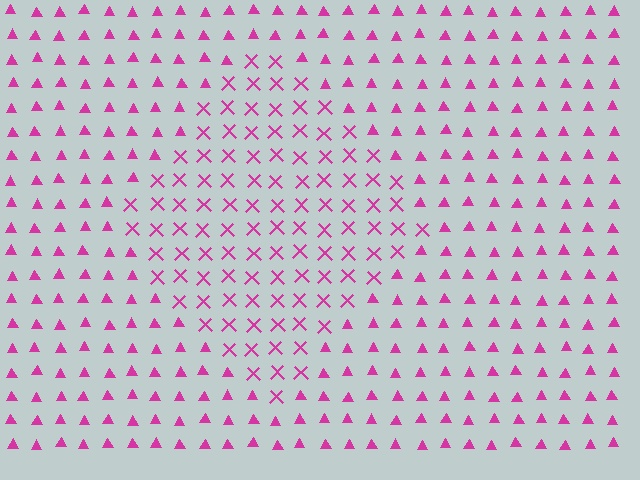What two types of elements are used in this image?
The image uses X marks inside the diamond region and triangles outside it.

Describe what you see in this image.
The image is filled with small magenta elements arranged in a uniform grid. A diamond-shaped region contains X marks, while the surrounding area contains triangles. The boundary is defined purely by the change in element shape.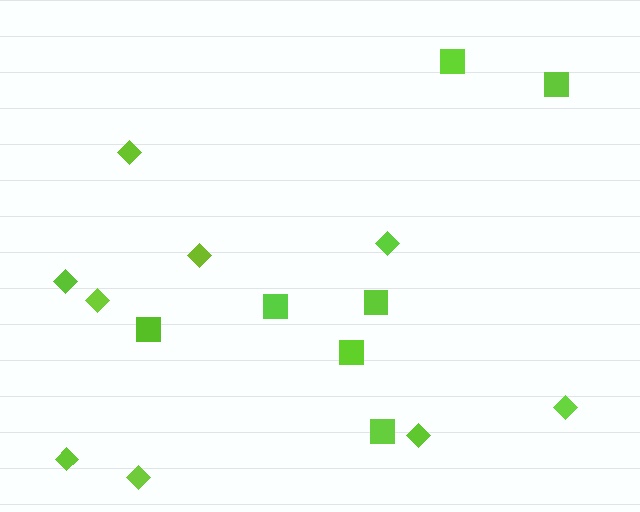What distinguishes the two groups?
There are 2 groups: one group of diamonds (9) and one group of squares (7).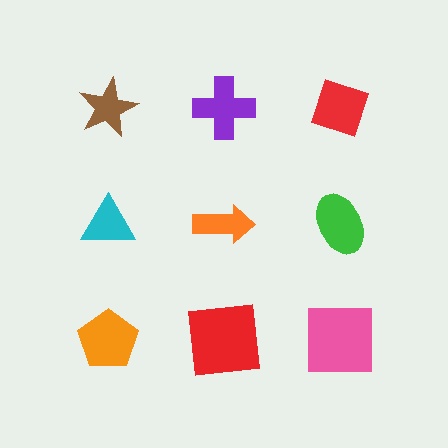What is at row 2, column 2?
An orange arrow.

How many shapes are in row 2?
3 shapes.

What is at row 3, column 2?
A red square.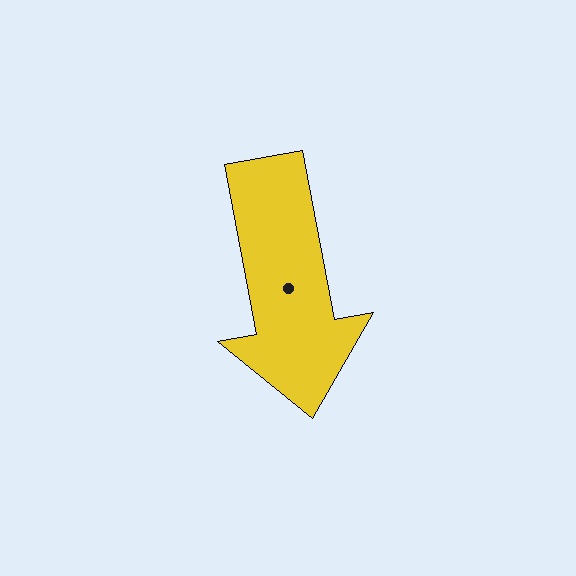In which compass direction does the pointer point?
South.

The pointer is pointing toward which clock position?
Roughly 6 o'clock.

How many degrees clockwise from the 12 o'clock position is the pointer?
Approximately 169 degrees.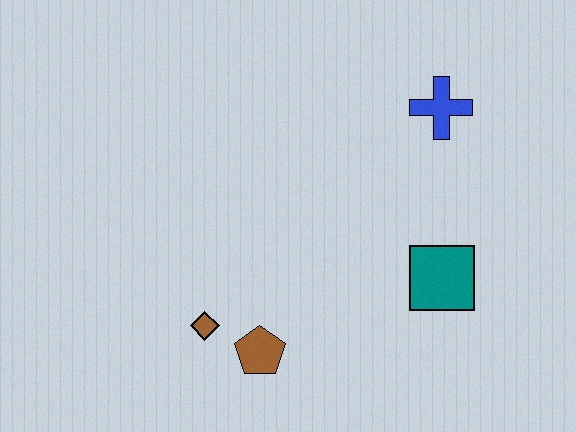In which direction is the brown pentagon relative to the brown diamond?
The brown pentagon is to the right of the brown diamond.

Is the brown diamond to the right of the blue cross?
No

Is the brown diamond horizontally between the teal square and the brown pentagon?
No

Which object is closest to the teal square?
The blue cross is closest to the teal square.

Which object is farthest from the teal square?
The brown diamond is farthest from the teal square.